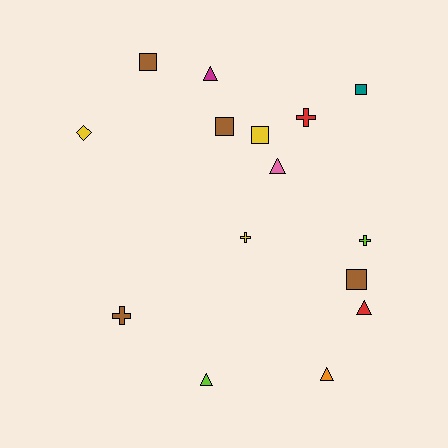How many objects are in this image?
There are 15 objects.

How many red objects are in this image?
There are 2 red objects.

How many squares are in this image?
There are 5 squares.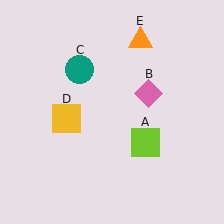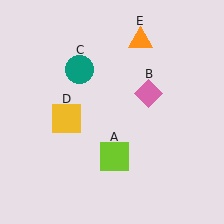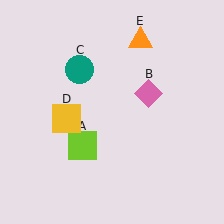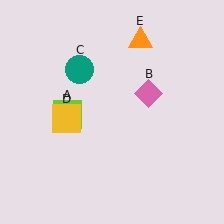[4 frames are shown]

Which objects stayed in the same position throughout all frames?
Pink diamond (object B) and teal circle (object C) and yellow square (object D) and orange triangle (object E) remained stationary.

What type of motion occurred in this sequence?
The lime square (object A) rotated clockwise around the center of the scene.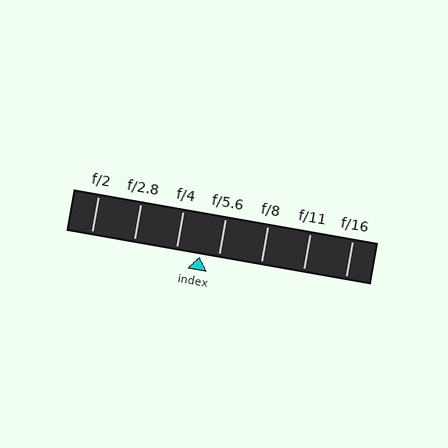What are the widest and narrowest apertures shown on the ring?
The widest aperture shown is f/2 and the narrowest is f/16.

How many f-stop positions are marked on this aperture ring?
There are 7 f-stop positions marked.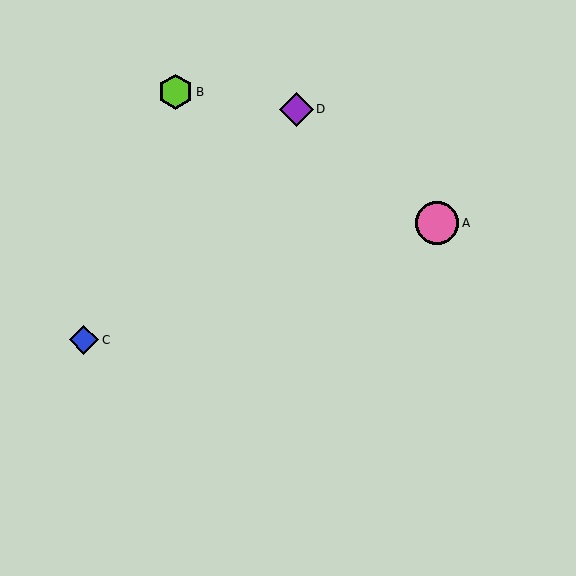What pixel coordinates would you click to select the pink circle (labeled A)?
Click at (437, 223) to select the pink circle A.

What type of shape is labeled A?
Shape A is a pink circle.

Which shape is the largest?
The pink circle (labeled A) is the largest.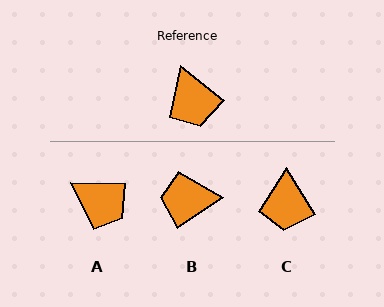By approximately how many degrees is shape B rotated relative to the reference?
Approximately 108 degrees clockwise.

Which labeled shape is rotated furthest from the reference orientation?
B, about 108 degrees away.